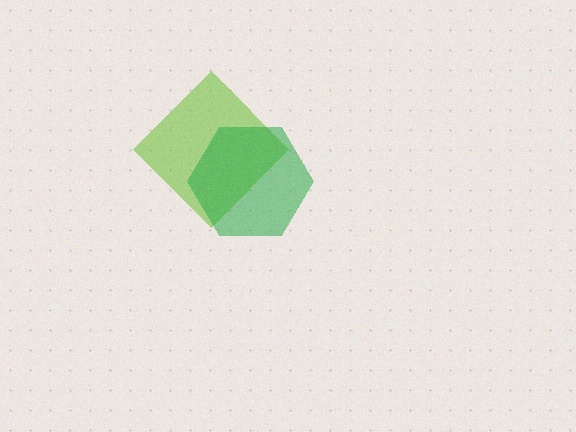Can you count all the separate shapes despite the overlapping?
Yes, there are 2 separate shapes.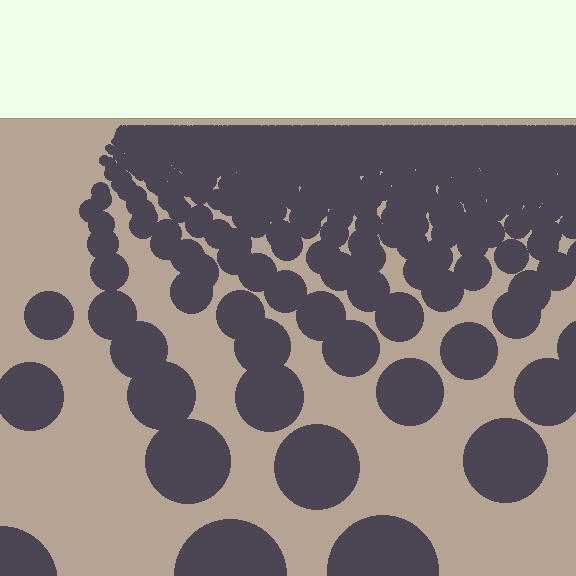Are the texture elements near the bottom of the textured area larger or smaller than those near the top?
Larger. Near the bottom, elements are closer to the viewer and appear at a bigger on-screen size.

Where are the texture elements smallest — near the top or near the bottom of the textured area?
Near the top.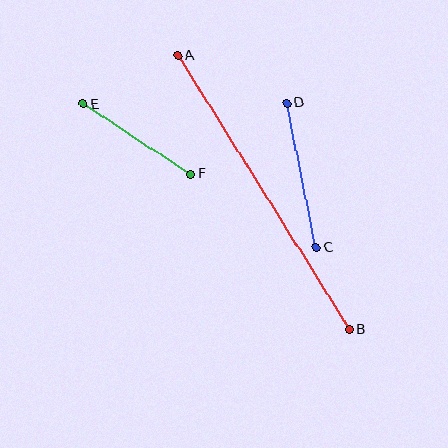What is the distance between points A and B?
The distance is approximately 324 pixels.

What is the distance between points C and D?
The distance is approximately 147 pixels.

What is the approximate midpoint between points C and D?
The midpoint is at approximately (302, 175) pixels.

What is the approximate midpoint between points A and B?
The midpoint is at approximately (264, 193) pixels.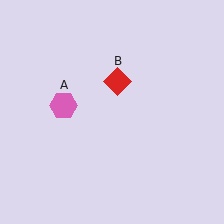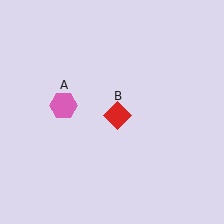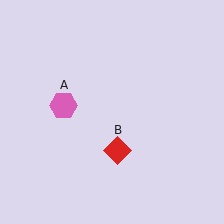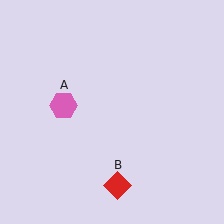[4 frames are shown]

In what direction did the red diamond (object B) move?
The red diamond (object B) moved down.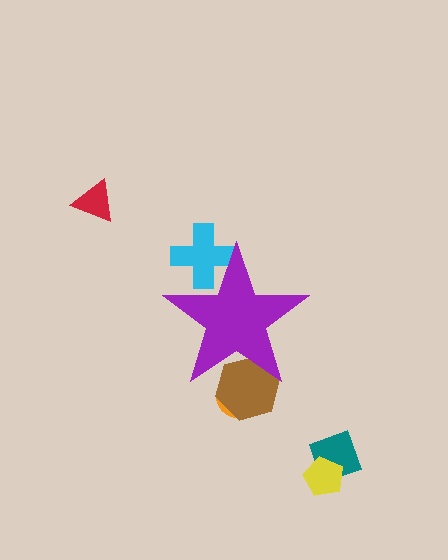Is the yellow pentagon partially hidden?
No, the yellow pentagon is fully visible.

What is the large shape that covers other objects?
A purple star.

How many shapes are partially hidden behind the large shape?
3 shapes are partially hidden.